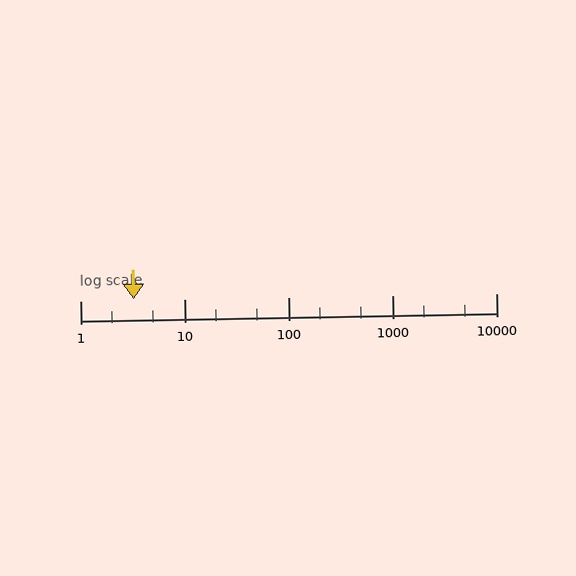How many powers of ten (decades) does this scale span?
The scale spans 4 decades, from 1 to 10000.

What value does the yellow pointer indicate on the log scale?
The pointer indicates approximately 3.3.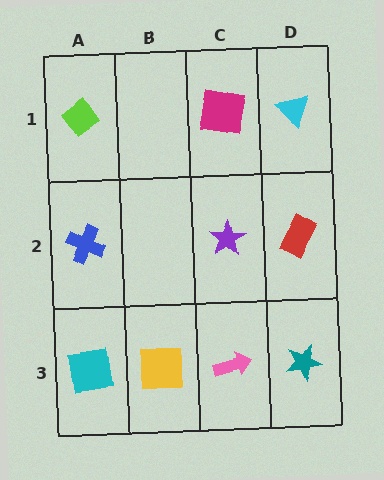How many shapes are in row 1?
3 shapes.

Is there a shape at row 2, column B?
No, that cell is empty.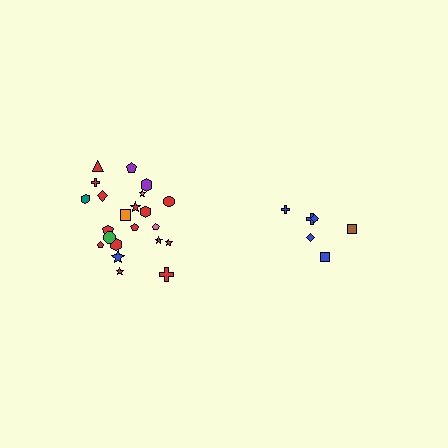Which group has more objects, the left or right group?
The left group.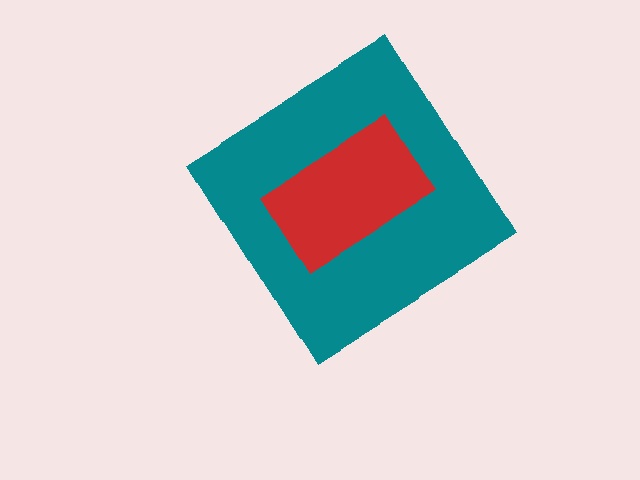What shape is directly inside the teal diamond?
The red rectangle.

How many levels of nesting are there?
2.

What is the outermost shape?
The teal diamond.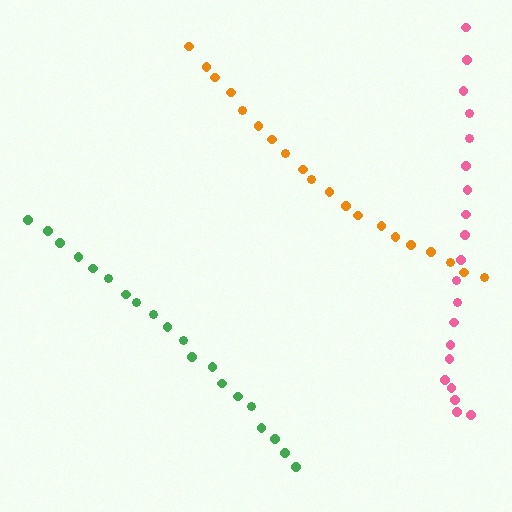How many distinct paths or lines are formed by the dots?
There are 3 distinct paths.